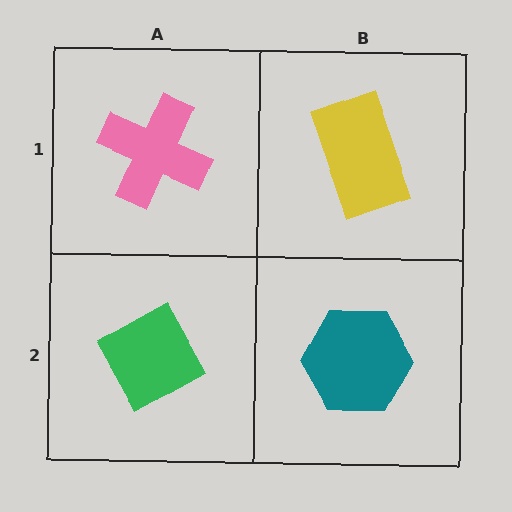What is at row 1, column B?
A yellow rectangle.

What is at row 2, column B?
A teal hexagon.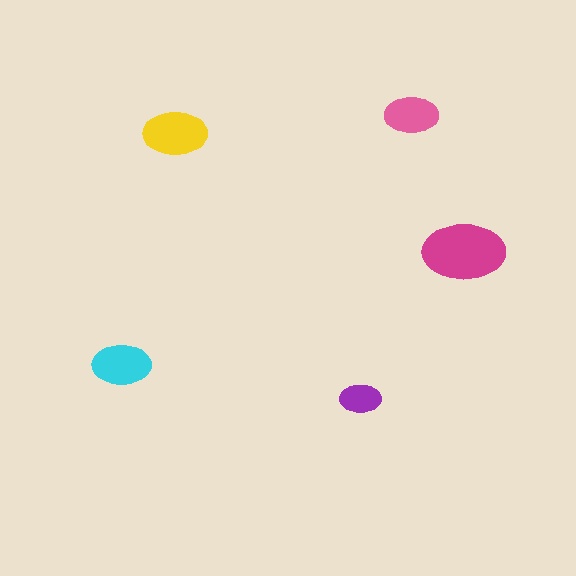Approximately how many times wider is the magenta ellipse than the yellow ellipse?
About 1.5 times wider.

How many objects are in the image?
There are 5 objects in the image.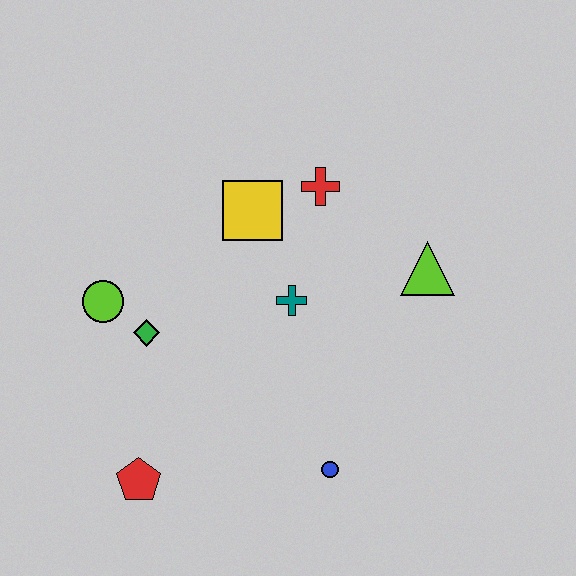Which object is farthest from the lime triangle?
The red pentagon is farthest from the lime triangle.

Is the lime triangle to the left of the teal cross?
No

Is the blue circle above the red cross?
No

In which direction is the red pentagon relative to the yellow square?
The red pentagon is below the yellow square.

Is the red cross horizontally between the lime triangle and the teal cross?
Yes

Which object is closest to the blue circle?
The teal cross is closest to the blue circle.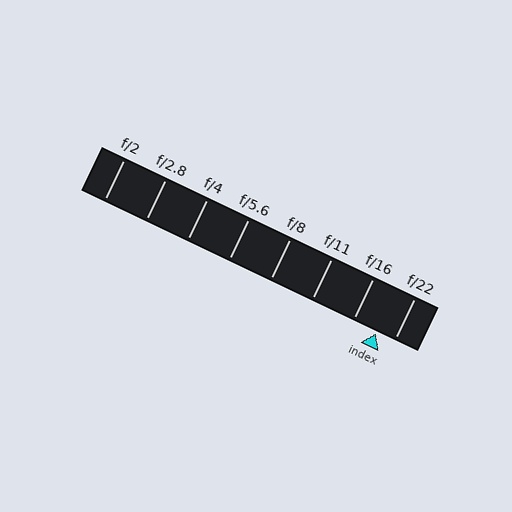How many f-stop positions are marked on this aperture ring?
There are 8 f-stop positions marked.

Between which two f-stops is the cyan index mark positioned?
The index mark is between f/16 and f/22.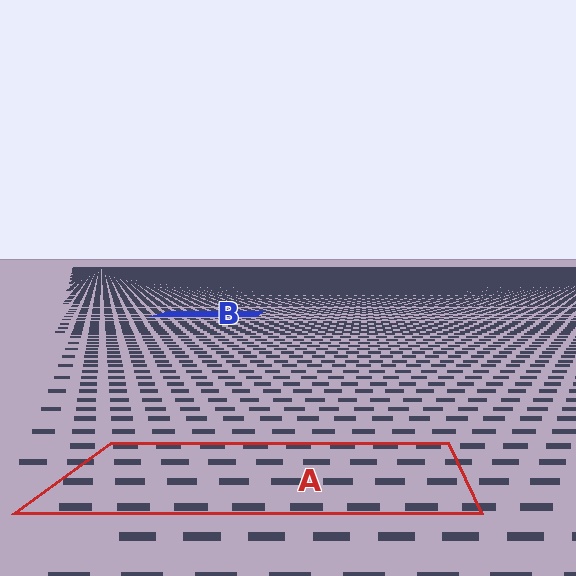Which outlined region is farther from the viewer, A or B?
Region B is farther from the viewer — the texture elements inside it appear smaller and more densely packed.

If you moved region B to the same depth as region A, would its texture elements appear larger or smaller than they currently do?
They would appear larger. At a closer depth, the same texture elements are projected at a bigger on-screen size.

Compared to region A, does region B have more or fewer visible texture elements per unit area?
Region B has more texture elements per unit area — they are packed more densely because it is farther away.